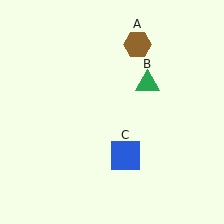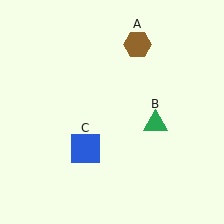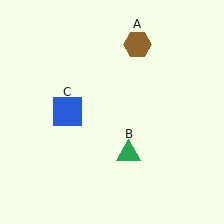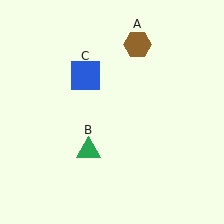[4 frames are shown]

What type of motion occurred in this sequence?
The green triangle (object B), blue square (object C) rotated clockwise around the center of the scene.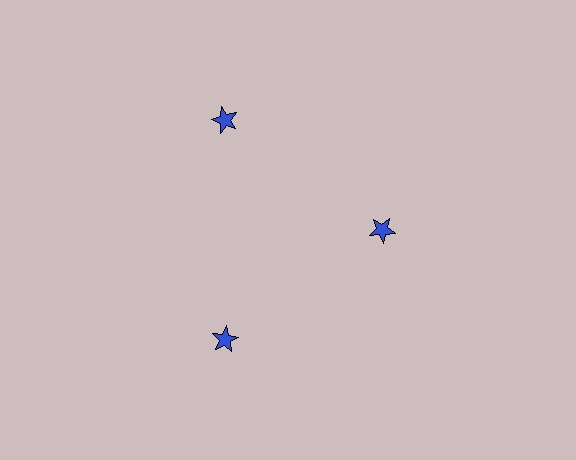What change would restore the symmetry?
The symmetry would be restored by moving it outward, back onto the ring so that all 3 stars sit at equal angles and equal distance from the center.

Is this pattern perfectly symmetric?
No. The 3 blue stars are arranged in a ring, but one element near the 3 o'clock position is pulled inward toward the center, breaking the 3-fold rotational symmetry.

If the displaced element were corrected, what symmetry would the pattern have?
It would have 3-fold rotational symmetry — the pattern would map onto itself every 120 degrees.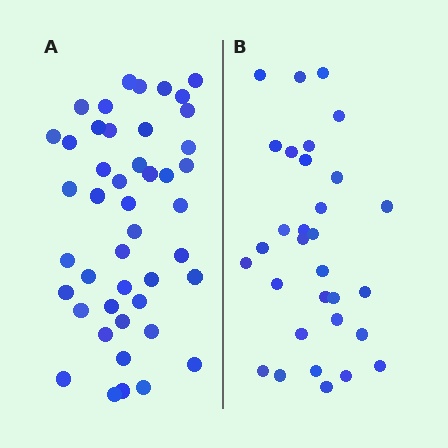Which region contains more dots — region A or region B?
Region A (the left region) has more dots.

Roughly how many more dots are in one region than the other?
Region A has approximately 15 more dots than region B.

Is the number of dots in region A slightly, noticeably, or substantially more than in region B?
Region A has substantially more. The ratio is roughly 1.5 to 1.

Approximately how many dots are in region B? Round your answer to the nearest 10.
About 30 dots. (The exact count is 31, which rounds to 30.)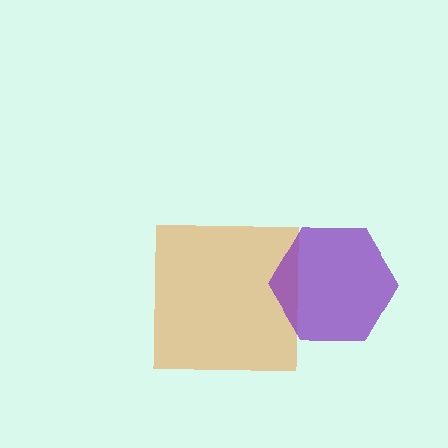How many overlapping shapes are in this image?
There are 2 overlapping shapes in the image.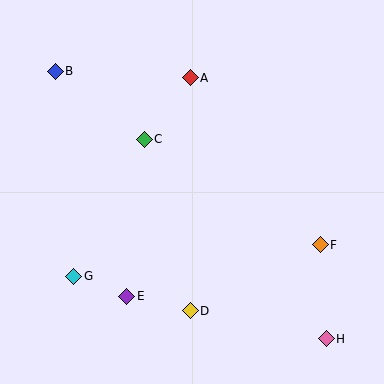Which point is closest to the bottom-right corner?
Point H is closest to the bottom-right corner.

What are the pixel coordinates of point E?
Point E is at (127, 296).